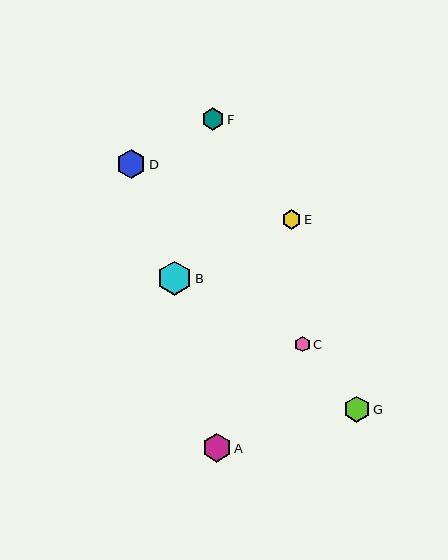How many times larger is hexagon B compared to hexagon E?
Hexagon B is approximately 1.8 times the size of hexagon E.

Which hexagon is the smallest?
Hexagon C is the smallest with a size of approximately 15 pixels.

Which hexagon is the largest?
Hexagon B is the largest with a size of approximately 34 pixels.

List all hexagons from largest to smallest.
From largest to smallest: B, A, D, G, F, E, C.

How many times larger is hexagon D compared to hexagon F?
Hexagon D is approximately 1.3 times the size of hexagon F.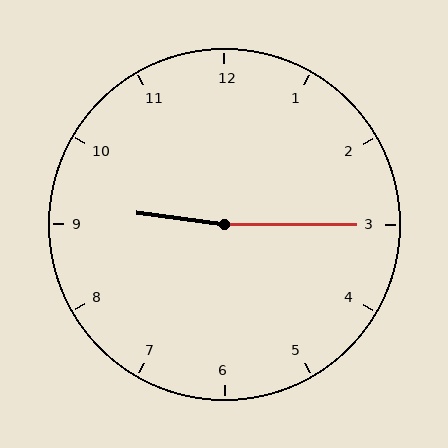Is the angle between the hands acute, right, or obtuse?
It is obtuse.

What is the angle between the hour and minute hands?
Approximately 172 degrees.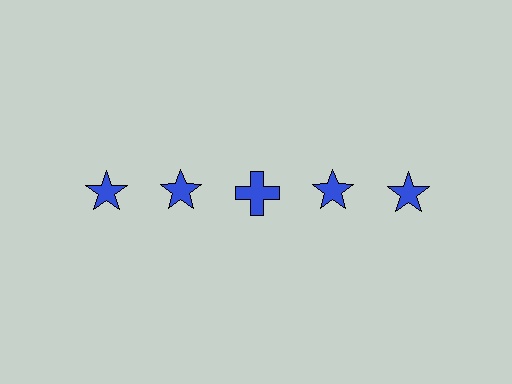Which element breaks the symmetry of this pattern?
The blue cross in the top row, center column breaks the symmetry. All other shapes are blue stars.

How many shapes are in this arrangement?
There are 5 shapes arranged in a grid pattern.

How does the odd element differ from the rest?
It has a different shape: cross instead of star.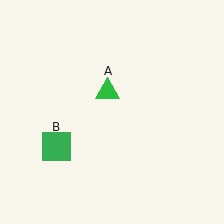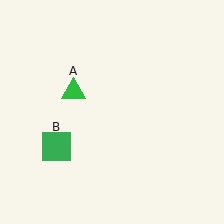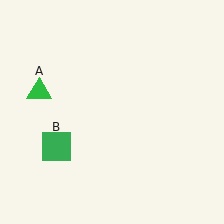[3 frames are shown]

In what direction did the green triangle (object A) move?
The green triangle (object A) moved left.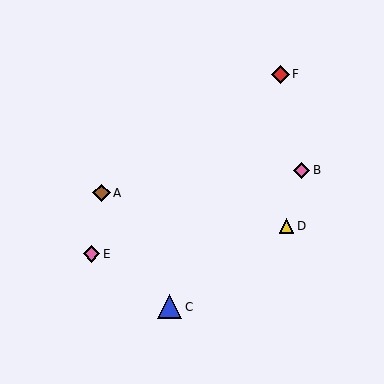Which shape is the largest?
The blue triangle (labeled C) is the largest.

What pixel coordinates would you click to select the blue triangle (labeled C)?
Click at (170, 307) to select the blue triangle C.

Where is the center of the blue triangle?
The center of the blue triangle is at (170, 307).